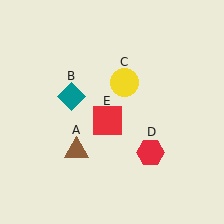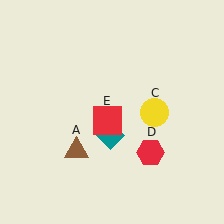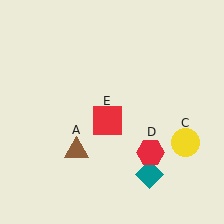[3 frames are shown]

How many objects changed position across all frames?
2 objects changed position: teal diamond (object B), yellow circle (object C).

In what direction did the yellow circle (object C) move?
The yellow circle (object C) moved down and to the right.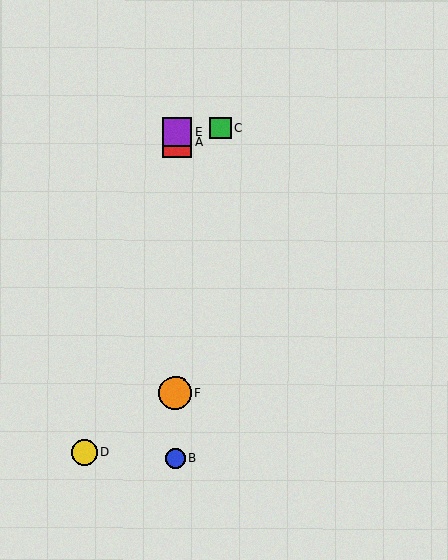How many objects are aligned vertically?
4 objects (A, B, E, F) are aligned vertically.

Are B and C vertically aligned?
No, B is at x≈175 and C is at x≈220.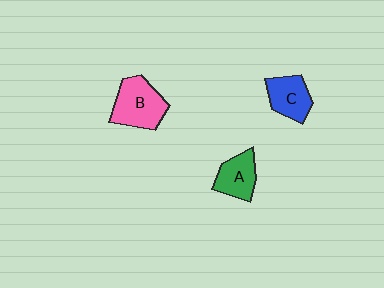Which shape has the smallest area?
Shape A (green).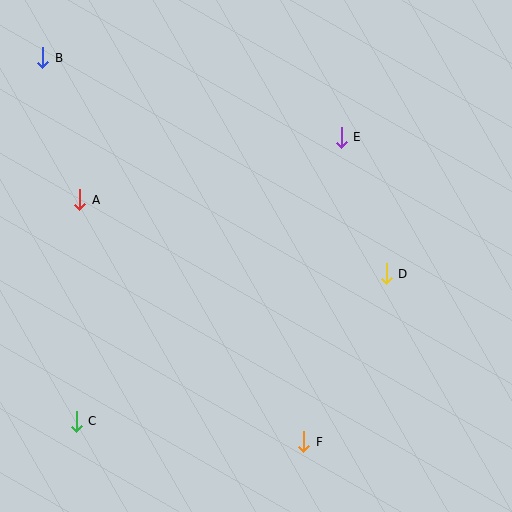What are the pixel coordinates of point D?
Point D is at (386, 274).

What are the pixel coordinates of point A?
Point A is at (80, 200).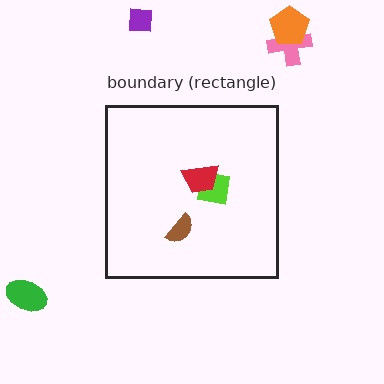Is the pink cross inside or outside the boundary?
Outside.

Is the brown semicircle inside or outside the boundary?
Inside.